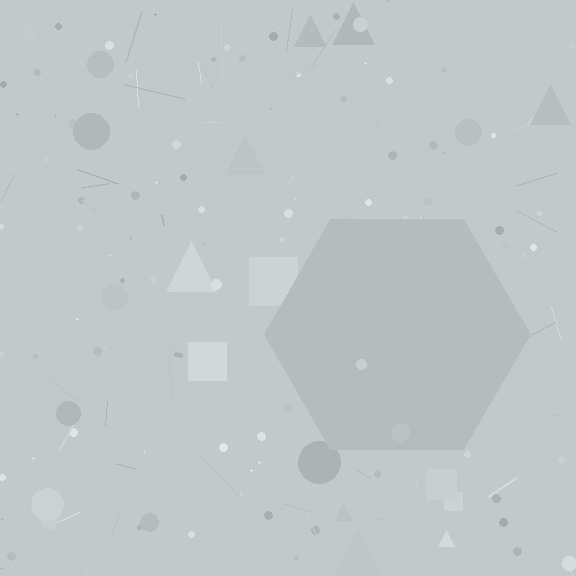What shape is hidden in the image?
A hexagon is hidden in the image.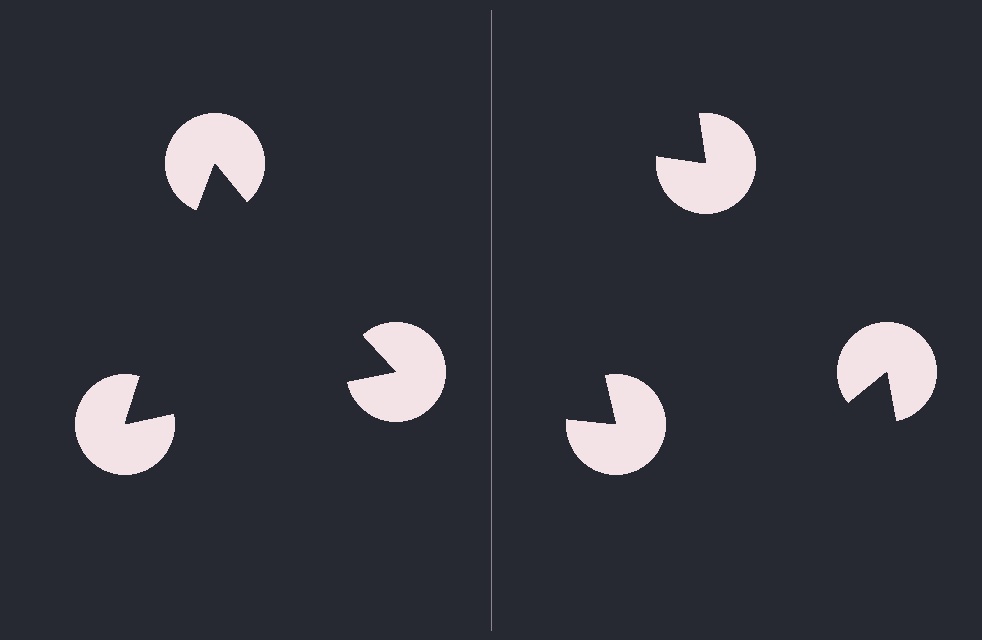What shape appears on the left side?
An illusory triangle.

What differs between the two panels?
The pac-man discs are positioned identically on both sides; only the wedge orientations differ. On the left they align to a triangle; on the right they are misaligned.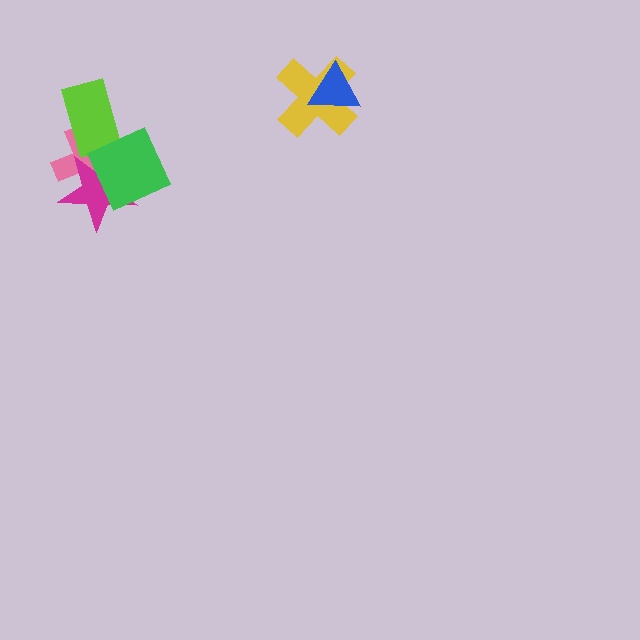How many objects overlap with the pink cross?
3 objects overlap with the pink cross.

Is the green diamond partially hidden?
No, no other shape covers it.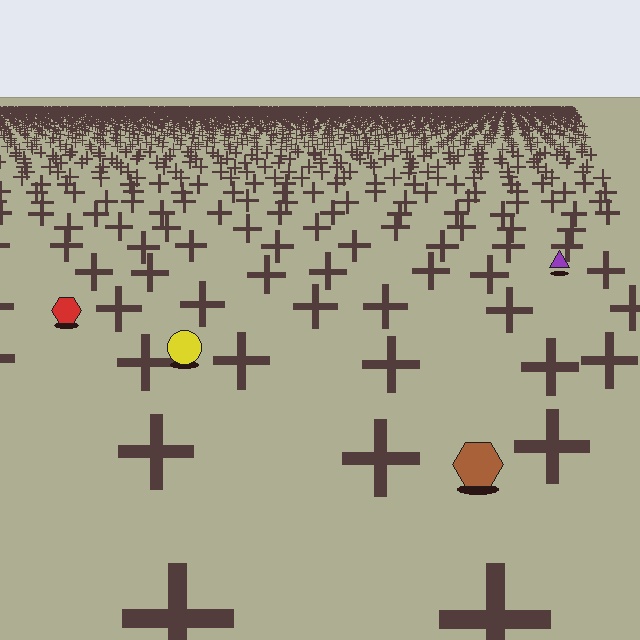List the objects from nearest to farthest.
From nearest to farthest: the brown hexagon, the yellow circle, the red hexagon, the purple triangle.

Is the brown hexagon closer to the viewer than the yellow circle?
Yes. The brown hexagon is closer — you can tell from the texture gradient: the ground texture is coarser near it.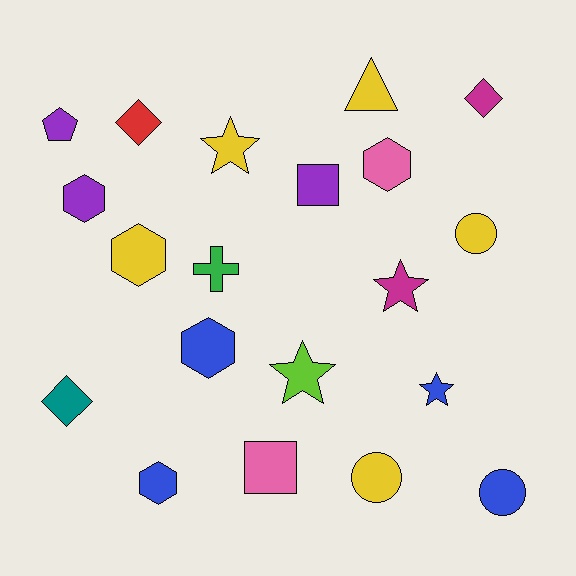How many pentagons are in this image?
There is 1 pentagon.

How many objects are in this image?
There are 20 objects.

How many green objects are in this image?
There is 1 green object.